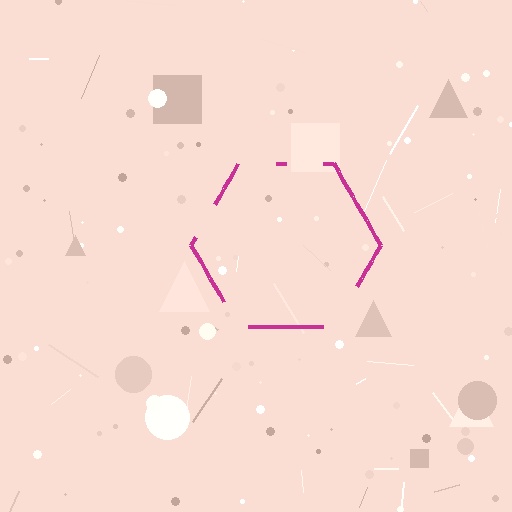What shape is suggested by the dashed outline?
The dashed outline suggests a hexagon.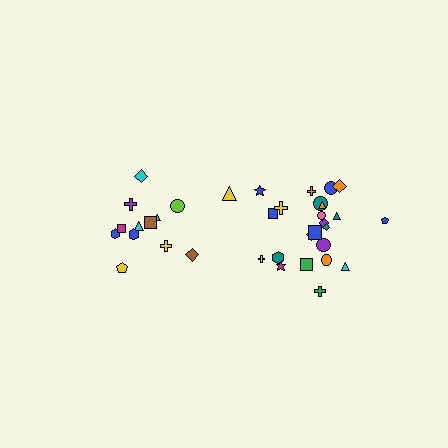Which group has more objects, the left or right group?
The right group.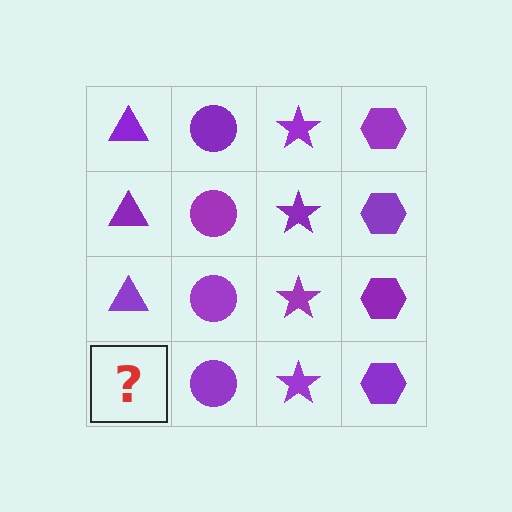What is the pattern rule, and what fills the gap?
The rule is that each column has a consistent shape. The gap should be filled with a purple triangle.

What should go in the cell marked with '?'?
The missing cell should contain a purple triangle.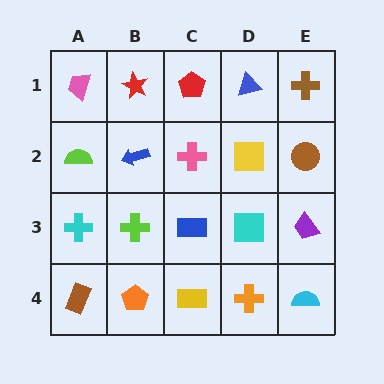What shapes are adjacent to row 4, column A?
A cyan cross (row 3, column A), an orange pentagon (row 4, column B).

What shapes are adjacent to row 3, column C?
A pink cross (row 2, column C), a yellow rectangle (row 4, column C), a lime cross (row 3, column B), a cyan square (row 3, column D).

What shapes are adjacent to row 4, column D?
A cyan square (row 3, column D), a yellow rectangle (row 4, column C), a cyan semicircle (row 4, column E).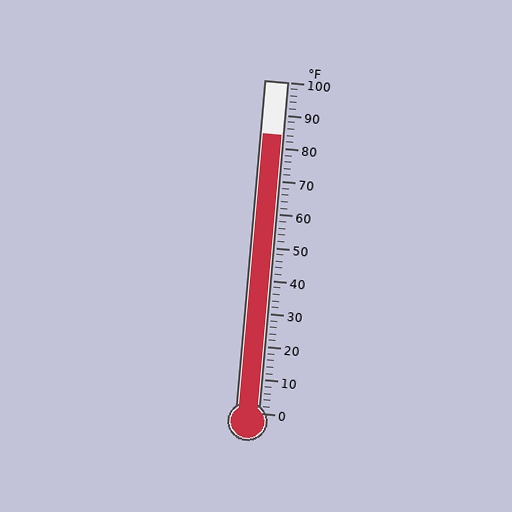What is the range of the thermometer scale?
The thermometer scale ranges from 0°F to 100°F.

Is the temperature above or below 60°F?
The temperature is above 60°F.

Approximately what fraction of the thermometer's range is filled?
The thermometer is filled to approximately 85% of its range.